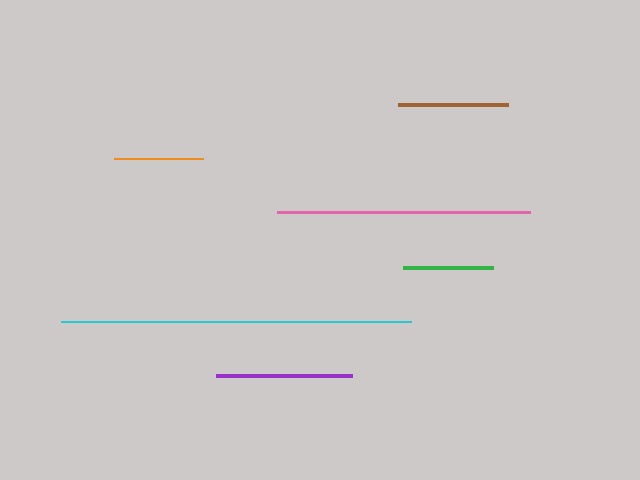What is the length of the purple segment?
The purple segment is approximately 136 pixels long.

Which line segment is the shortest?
The orange line is the shortest at approximately 89 pixels.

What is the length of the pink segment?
The pink segment is approximately 252 pixels long.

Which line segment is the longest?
The cyan line is the longest at approximately 349 pixels.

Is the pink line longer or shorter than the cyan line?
The cyan line is longer than the pink line.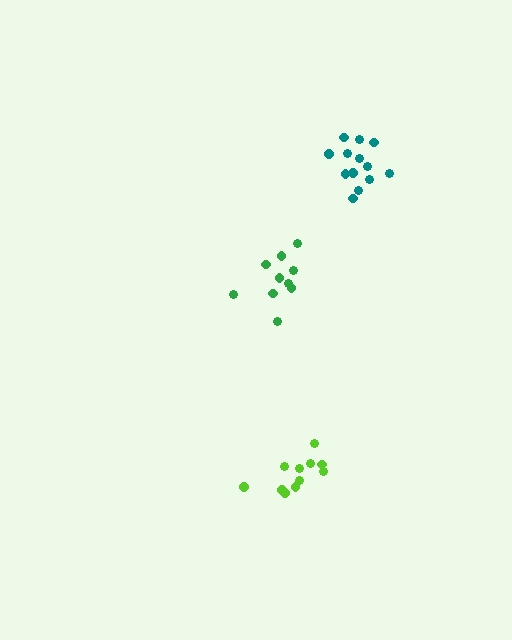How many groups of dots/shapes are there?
There are 3 groups.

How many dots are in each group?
Group 1: 13 dots, Group 2: 11 dots, Group 3: 10 dots (34 total).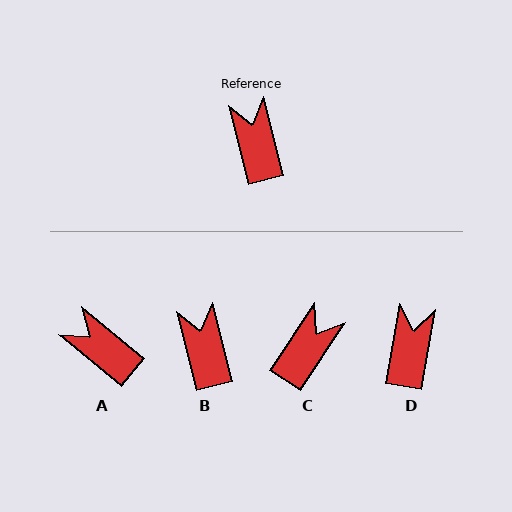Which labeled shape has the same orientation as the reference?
B.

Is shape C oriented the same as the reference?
No, it is off by about 47 degrees.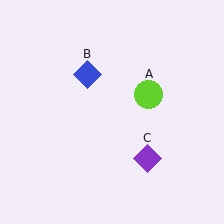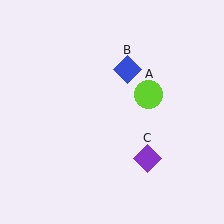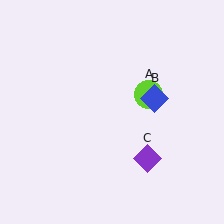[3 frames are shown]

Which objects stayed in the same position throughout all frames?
Lime circle (object A) and purple diamond (object C) remained stationary.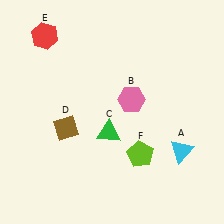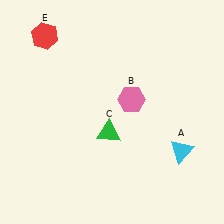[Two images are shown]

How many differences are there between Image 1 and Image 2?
There are 2 differences between the two images.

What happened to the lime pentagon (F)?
The lime pentagon (F) was removed in Image 2. It was in the bottom-right area of Image 1.